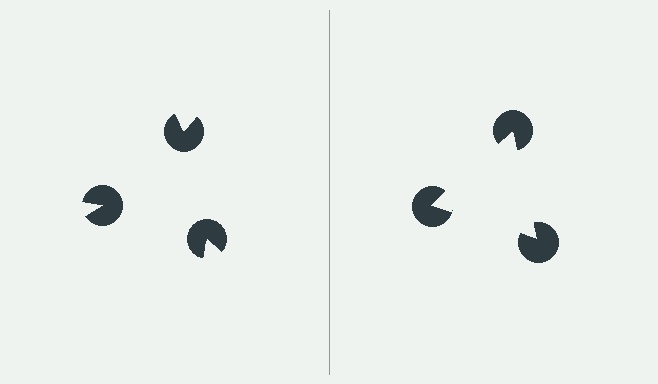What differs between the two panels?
The pac-man discs are positioned identically on both sides; only the wedge orientations differ. On the right they align to a triangle; on the left they are misaligned.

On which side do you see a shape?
An illusory triangle appears on the right side. On the left side the wedge cuts are rotated, so no coherent shape forms.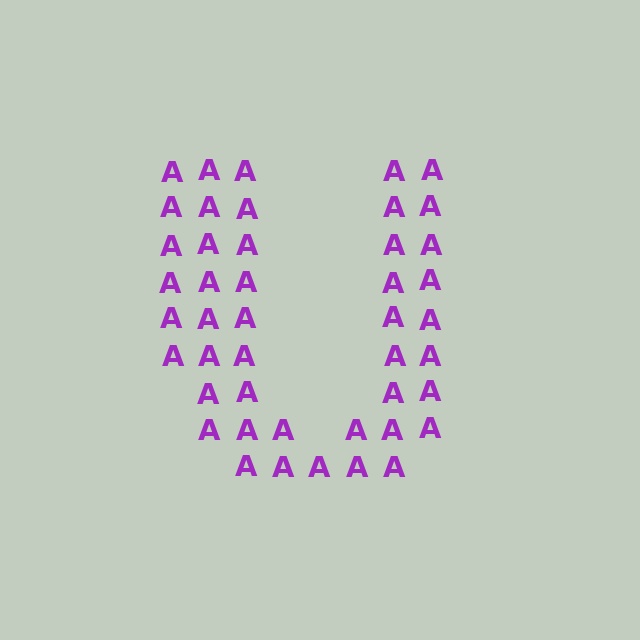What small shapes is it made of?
It is made of small letter A's.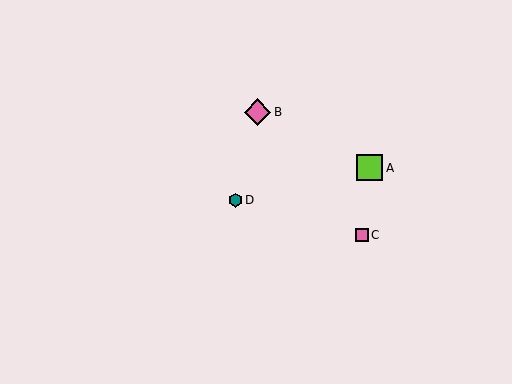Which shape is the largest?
The pink diamond (labeled B) is the largest.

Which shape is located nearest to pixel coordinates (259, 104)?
The pink diamond (labeled B) at (258, 112) is nearest to that location.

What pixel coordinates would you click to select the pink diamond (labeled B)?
Click at (258, 112) to select the pink diamond B.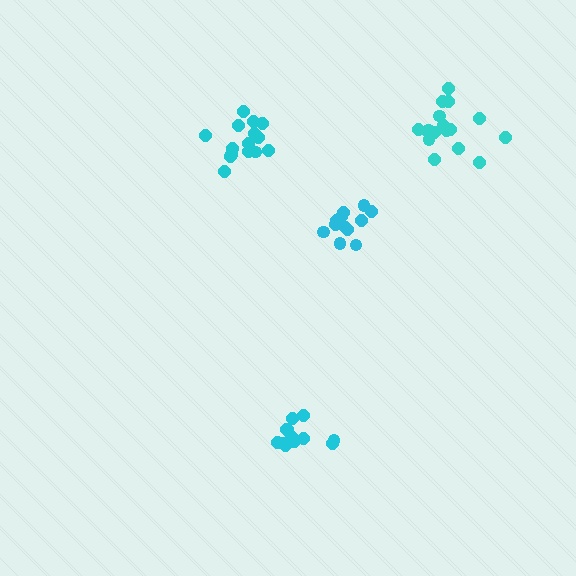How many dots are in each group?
Group 1: 12 dots, Group 2: 15 dots, Group 3: 12 dots, Group 4: 17 dots (56 total).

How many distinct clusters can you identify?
There are 4 distinct clusters.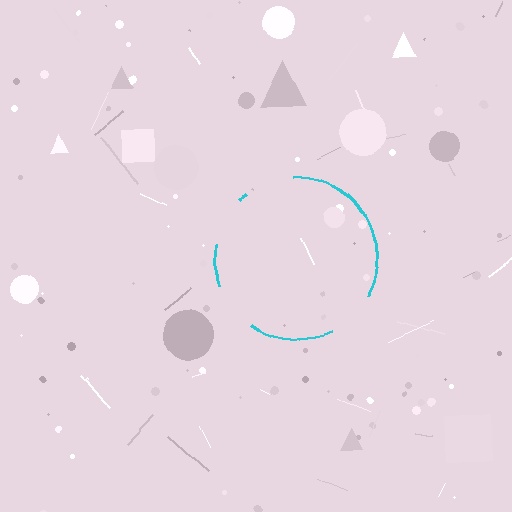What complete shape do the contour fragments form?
The contour fragments form a circle.